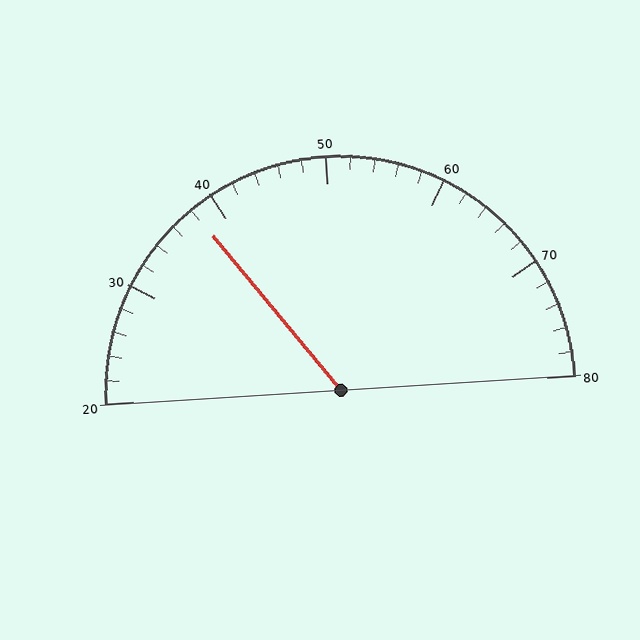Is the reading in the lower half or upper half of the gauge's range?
The reading is in the lower half of the range (20 to 80).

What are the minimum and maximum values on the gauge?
The gauge ranges from 20 to 80.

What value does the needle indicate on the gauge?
The needle indicates approximately 38.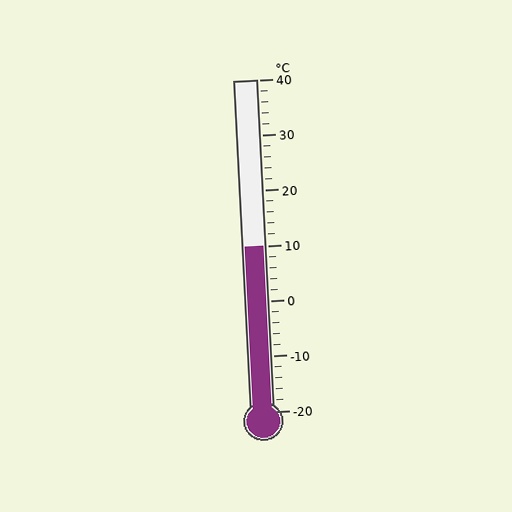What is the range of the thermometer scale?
The thermometer scale ranges from -20°C to 40°C.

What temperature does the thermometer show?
The thermometer shows approximately 10°C.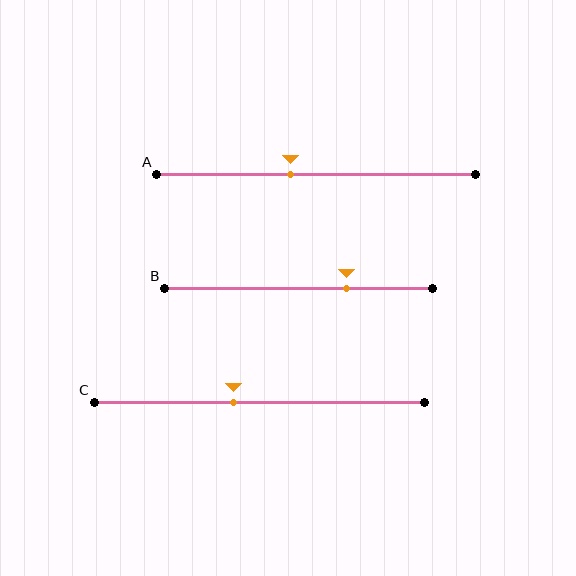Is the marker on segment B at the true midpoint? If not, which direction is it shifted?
No, the marker on segment B is shifted to the right by about 18% of the segment length.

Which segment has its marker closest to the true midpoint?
Segment C has its marker closest to the true midpoint.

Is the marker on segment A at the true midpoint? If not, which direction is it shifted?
No, the marker on segment A is shifted to the left by about 8% of the segment length.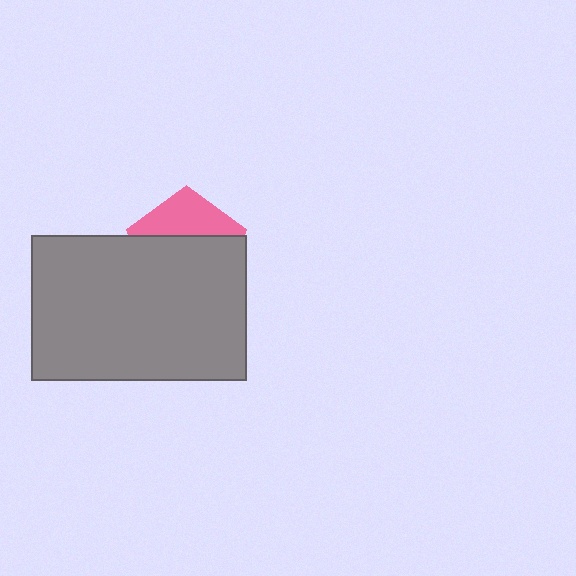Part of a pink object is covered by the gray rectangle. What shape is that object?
It is a pentagon.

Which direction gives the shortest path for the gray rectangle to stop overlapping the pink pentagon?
Moving down gives the shortest separation.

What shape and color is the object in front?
The object in front is a gray rectangle.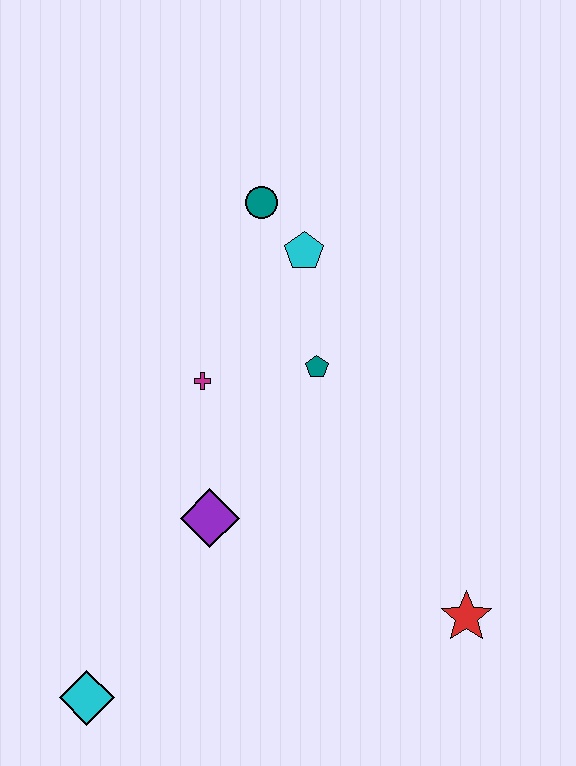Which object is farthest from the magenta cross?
The red star is farthest from the magenta cross.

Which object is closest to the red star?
The purple diamond is closest to the red star.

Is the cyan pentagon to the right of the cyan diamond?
Yes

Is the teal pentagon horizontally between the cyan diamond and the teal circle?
No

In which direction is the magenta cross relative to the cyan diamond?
The magenta cross is above the cyan diamond.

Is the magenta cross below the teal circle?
Yes